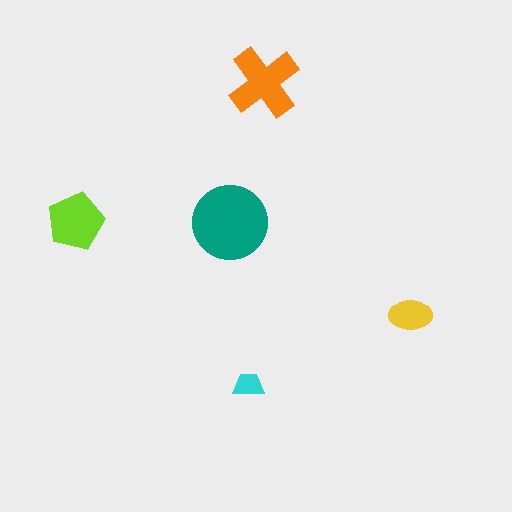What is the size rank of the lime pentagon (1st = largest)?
3rd.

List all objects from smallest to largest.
The cyan trapezoid, the yellow ellipse, the lime pentagon, the orange cross, the teal circle.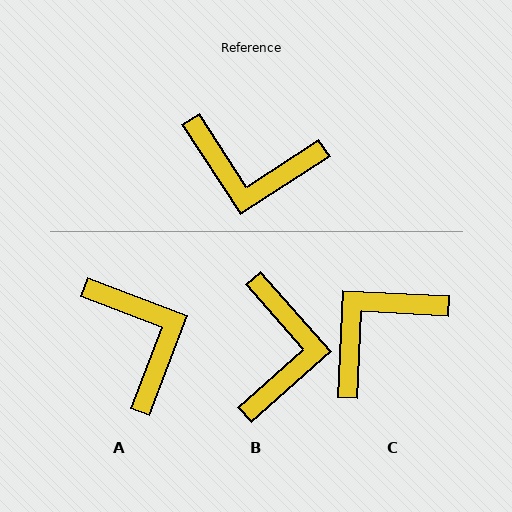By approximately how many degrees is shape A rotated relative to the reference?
Approximately 126 degrees counter-clockwise.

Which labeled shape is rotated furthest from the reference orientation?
A, about 126 degrees away.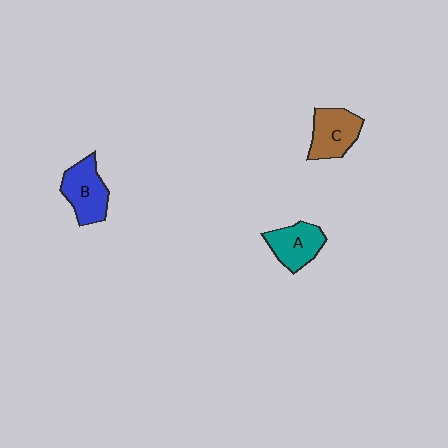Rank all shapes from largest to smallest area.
From largest to smallest: B (blue), C (brown), A (teal).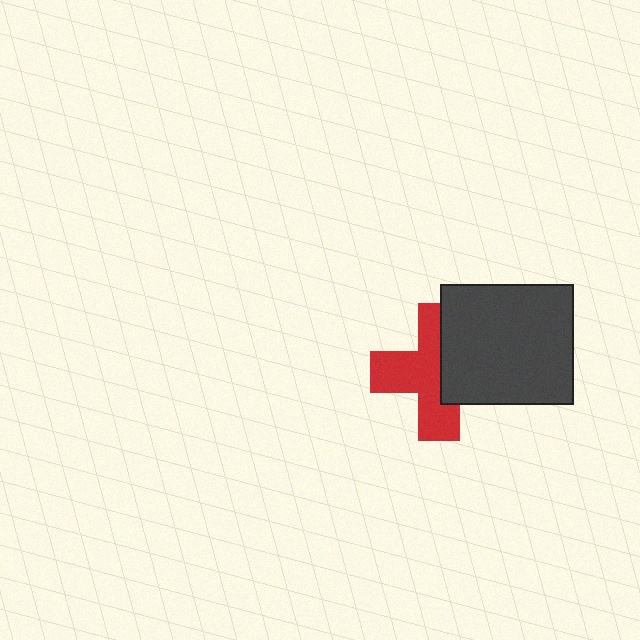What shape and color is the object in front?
The object in front is a dark gray rectangle.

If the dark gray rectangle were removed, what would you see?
You would see the complete red cross.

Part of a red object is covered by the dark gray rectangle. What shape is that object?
It is a cross.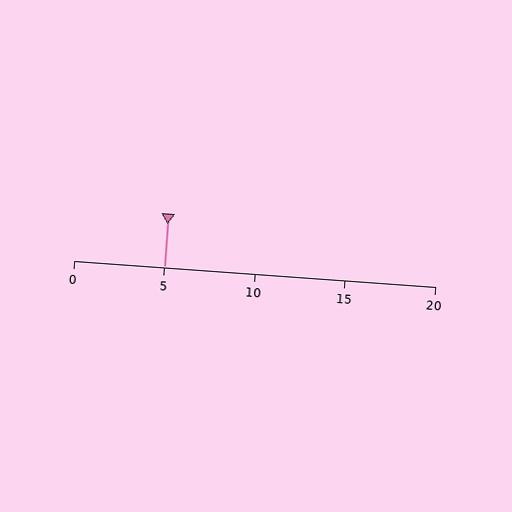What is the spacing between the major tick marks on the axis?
The major ticks are spaced 5 apart.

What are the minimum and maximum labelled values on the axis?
The axis runs from 0 to 20.